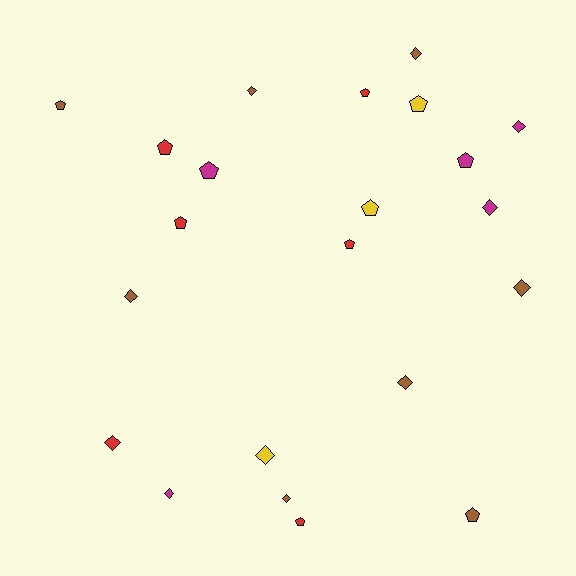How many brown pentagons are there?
There are 2 brown pentagons.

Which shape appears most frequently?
Pentagon, with 11 objects.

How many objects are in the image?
There are 22 objects.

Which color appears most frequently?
Brown, with 8 objects.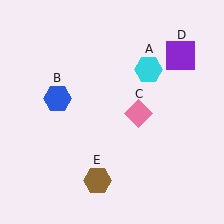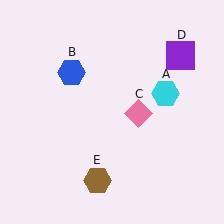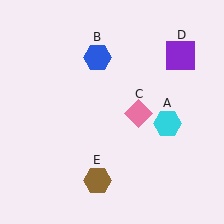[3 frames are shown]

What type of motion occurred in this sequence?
The cyan hexagon (object A), blue hexagon (object B) rotated clockwise around the center of the scene.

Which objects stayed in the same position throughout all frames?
Pink diamond (object C) and purple square (object D) and brown hexagon (object E) remained stationary.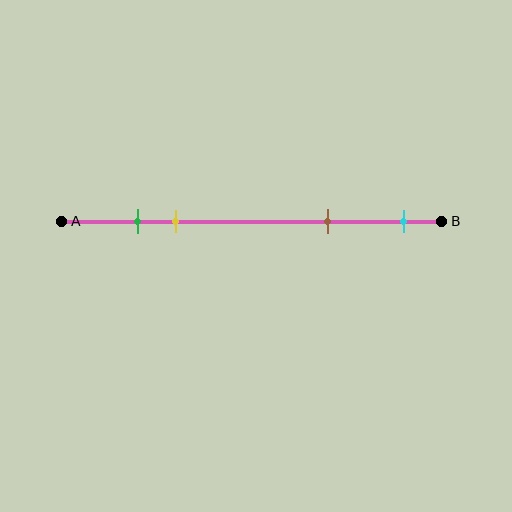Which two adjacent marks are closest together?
The green and yellow marks are the closest adjacent pair.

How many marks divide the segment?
There are 4 marks dividing the segment.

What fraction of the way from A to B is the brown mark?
The brown mark is approximately 70% (0.7) of the way from A to B.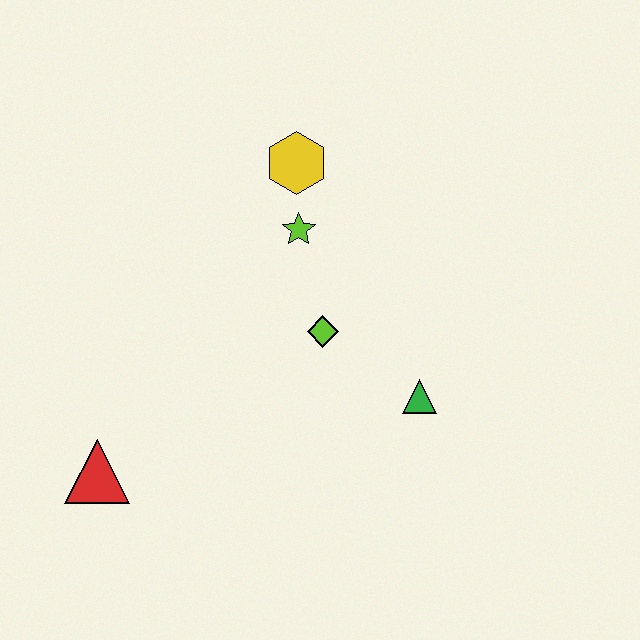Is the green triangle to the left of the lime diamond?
No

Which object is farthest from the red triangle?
The yellow hexagon is farthest from the red triangle.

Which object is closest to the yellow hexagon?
The lime star is closest to the yellow hexagon.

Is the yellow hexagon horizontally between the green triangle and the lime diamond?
No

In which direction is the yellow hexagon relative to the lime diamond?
The yellow hexagon is above the lime diamond.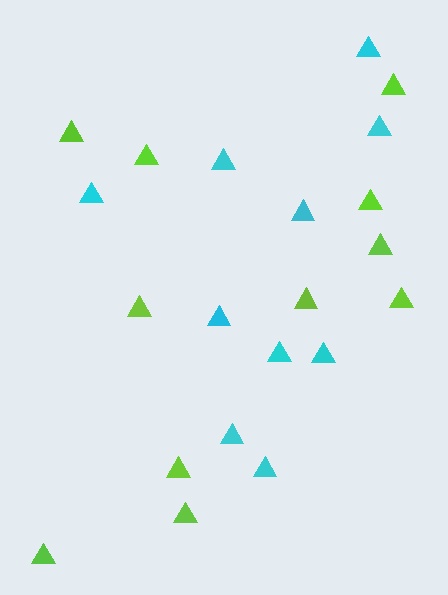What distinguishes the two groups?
There are 2 groups: one group of cyan triangles (10) and one group of lime triangles (11).